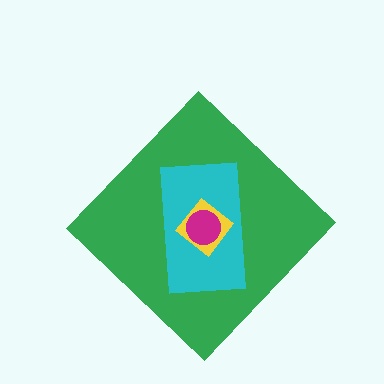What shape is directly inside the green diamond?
The cyan rectangle.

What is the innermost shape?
The magenta circle.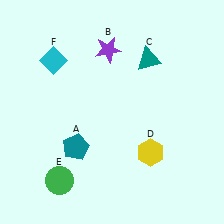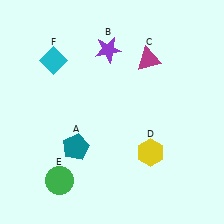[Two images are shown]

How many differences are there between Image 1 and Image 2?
There is 1 difference between the two images.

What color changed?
The triangle (C) changed from teal in Image 1 to magenta in Image 2.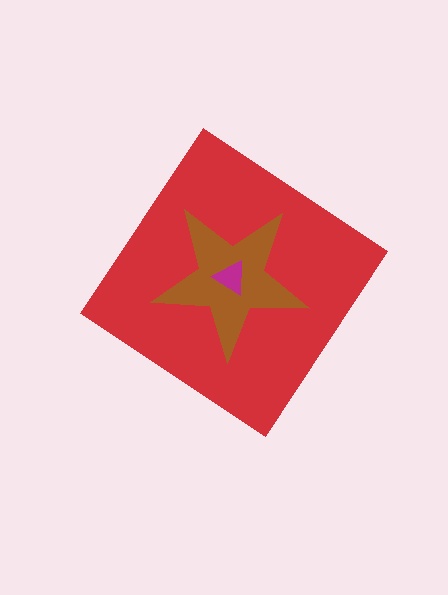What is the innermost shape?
The magenta triangle.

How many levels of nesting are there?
3.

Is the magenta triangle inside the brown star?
Yes.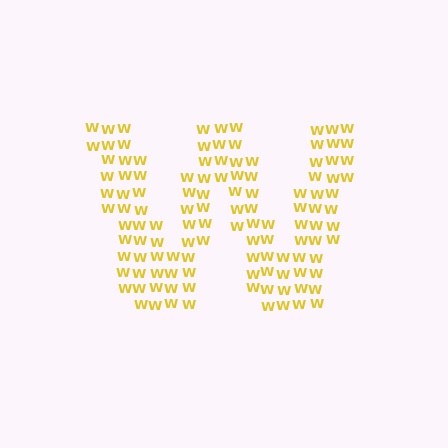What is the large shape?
The large shape is the letter W.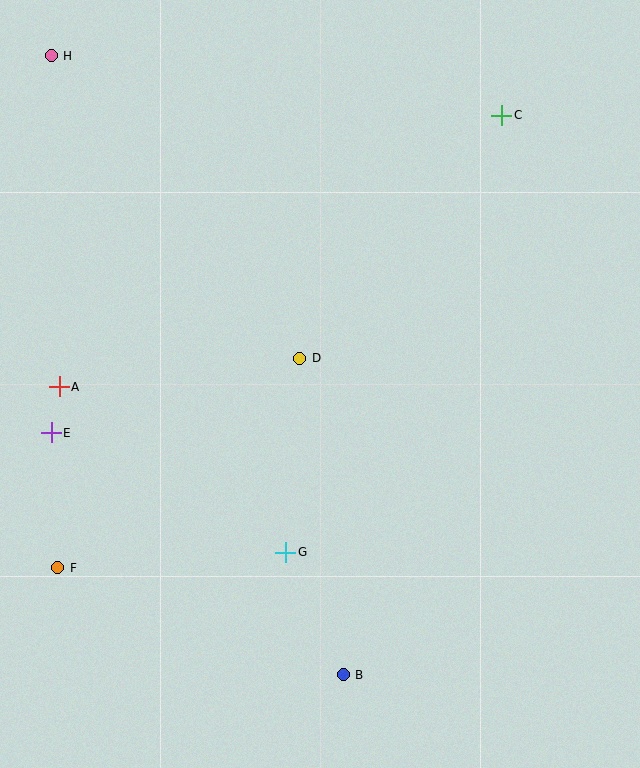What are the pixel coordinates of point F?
Point F is at (58, 568).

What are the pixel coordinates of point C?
Point C is at (502, 115).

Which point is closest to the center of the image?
Point D at (300, 358) is closest to the center.